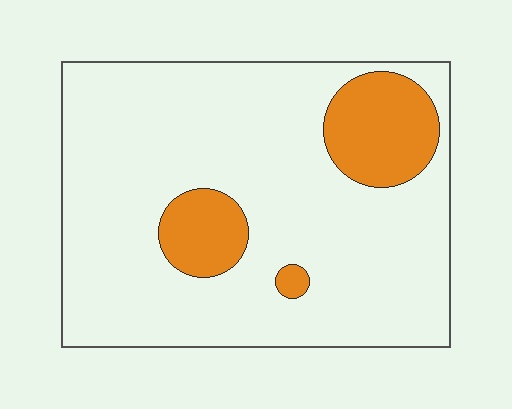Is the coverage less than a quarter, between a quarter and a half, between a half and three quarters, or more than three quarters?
Less than a quarter.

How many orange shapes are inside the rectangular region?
3.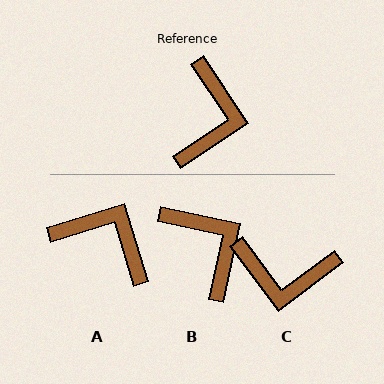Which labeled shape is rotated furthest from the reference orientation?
C, about 87 degrees away.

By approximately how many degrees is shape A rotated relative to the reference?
Approximately 73 degrees counter-clockwise.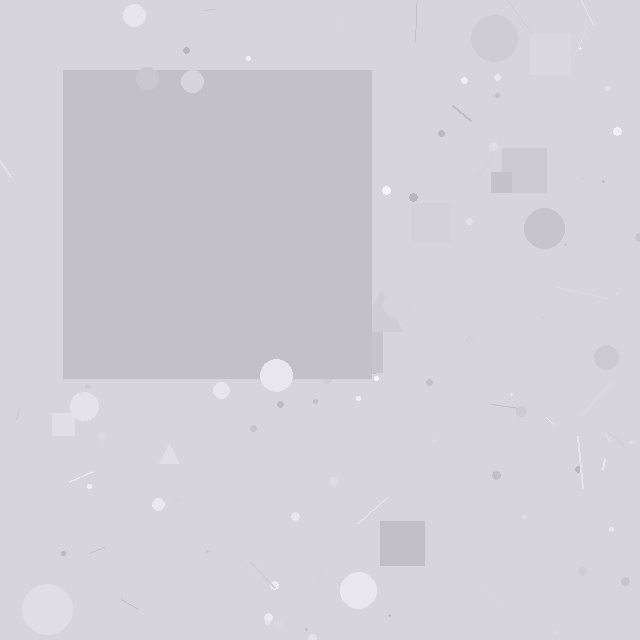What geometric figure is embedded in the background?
A square is embedded in the background.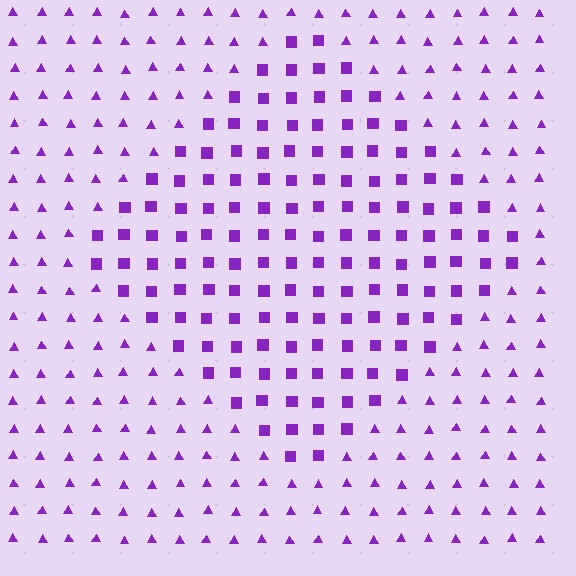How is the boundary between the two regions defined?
The boundary is defined by a change in element shape: squares inside vs. triangles outside. All elements share the same color and spacing.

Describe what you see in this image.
The image is filled with small purple elements arranged in a uniform grid. A diamond-shaped region contains squares, while the surrounding area contains triangles. The boundary is defined purely by the change in element shape.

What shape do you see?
I see a diamond.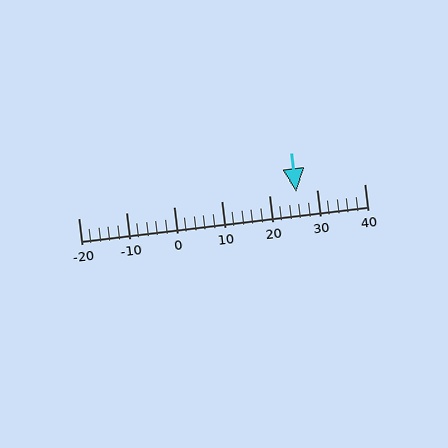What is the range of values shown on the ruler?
The ruler shows values from -20 to 40.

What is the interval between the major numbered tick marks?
The major tick marks are spaced 10 units apart.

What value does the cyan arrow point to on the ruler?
The cyan arrow points to approximately 26.